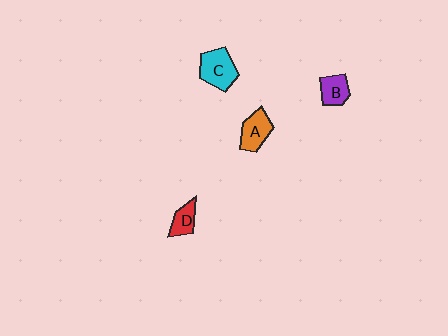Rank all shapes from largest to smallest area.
From largest to smallest: C (cyan), A (orange), B (purple), D (red).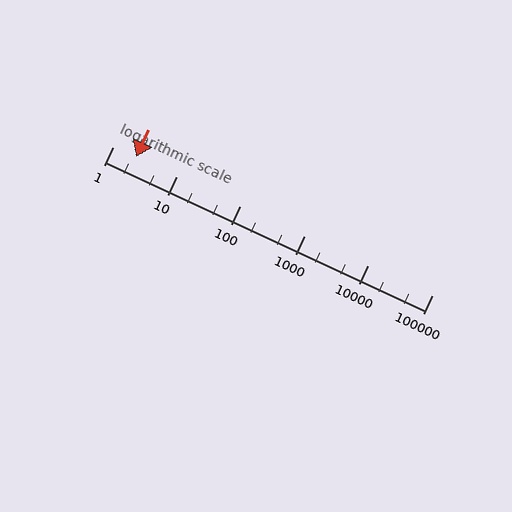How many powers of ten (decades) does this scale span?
The scale spans 5 decades, from 1 to 100000.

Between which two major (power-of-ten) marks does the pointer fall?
The pointer is between 1 and 10.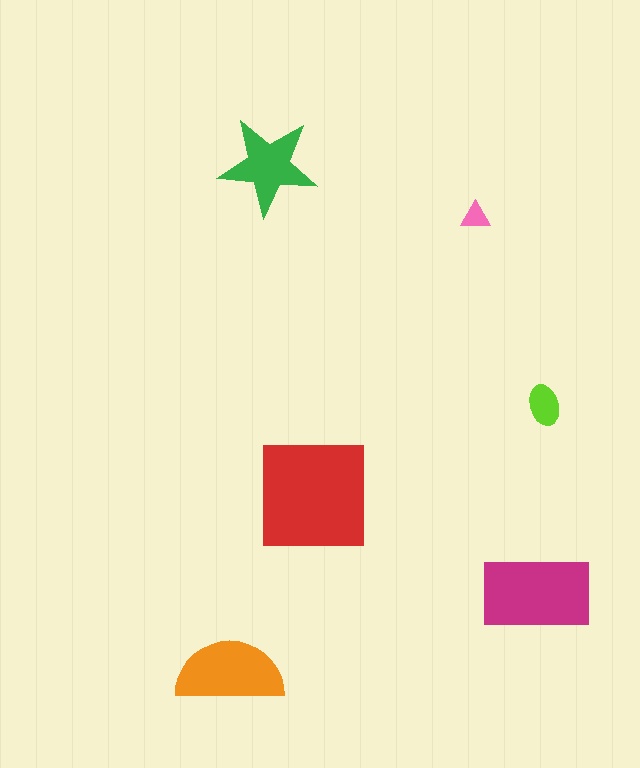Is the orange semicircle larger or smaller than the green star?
Larger.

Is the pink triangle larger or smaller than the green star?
Smaller.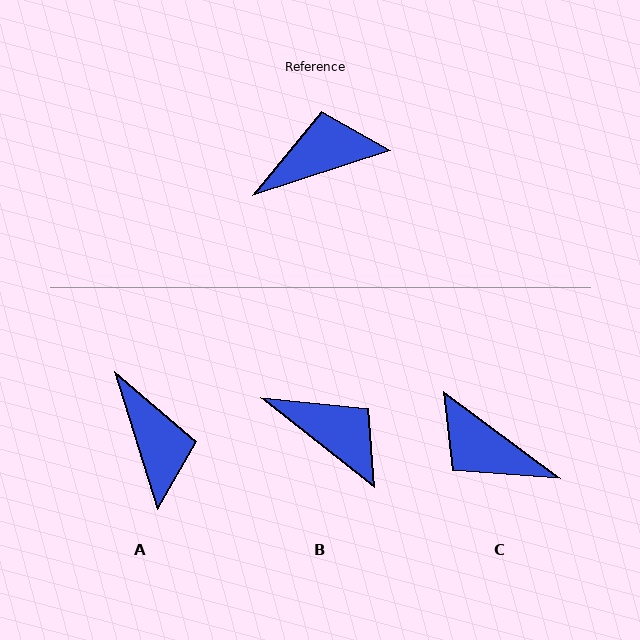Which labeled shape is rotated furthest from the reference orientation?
C, about 125 degrees away.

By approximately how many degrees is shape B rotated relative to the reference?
Approximately 56 degrees clockwise.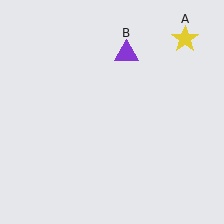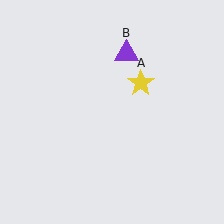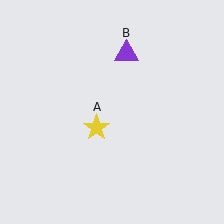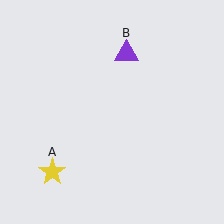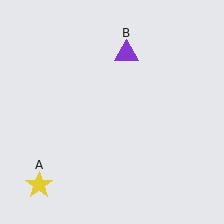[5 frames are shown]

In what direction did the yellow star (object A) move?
The yellow star (object A) moved down and to the left.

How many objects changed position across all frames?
1 object changed position: yellow star (object A).